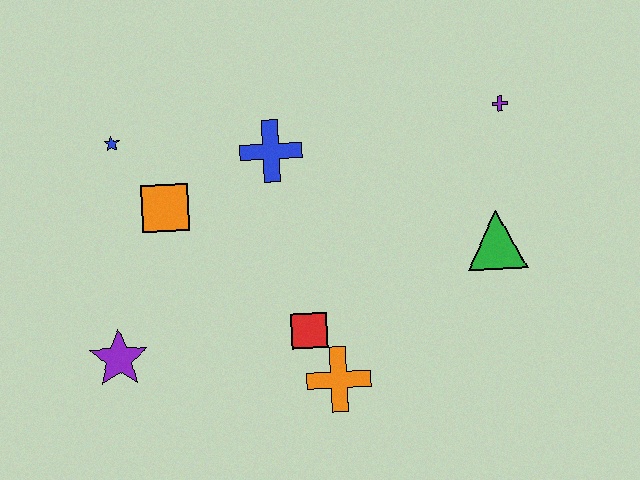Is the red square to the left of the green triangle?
Yes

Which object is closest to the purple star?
The orange square is closest to the purple star.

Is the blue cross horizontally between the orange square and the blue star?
No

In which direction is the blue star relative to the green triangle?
The blue star is to the left of the green triangle.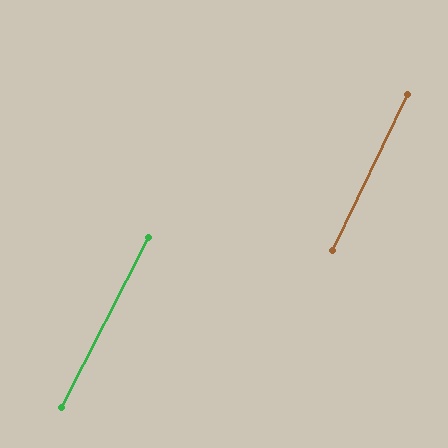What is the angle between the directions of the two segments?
Approximately 2 degrees.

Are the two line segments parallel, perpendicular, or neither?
Parallel — their directions differ by only 1.5°.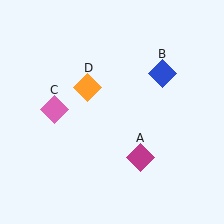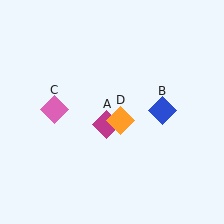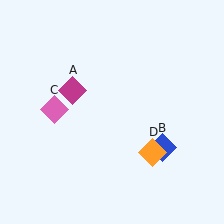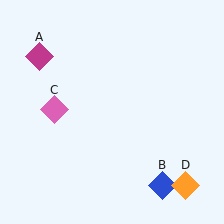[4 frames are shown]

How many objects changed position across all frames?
3 objects changed position: magenta diamond (object A), blue diamond (object B), orange diamond (object D).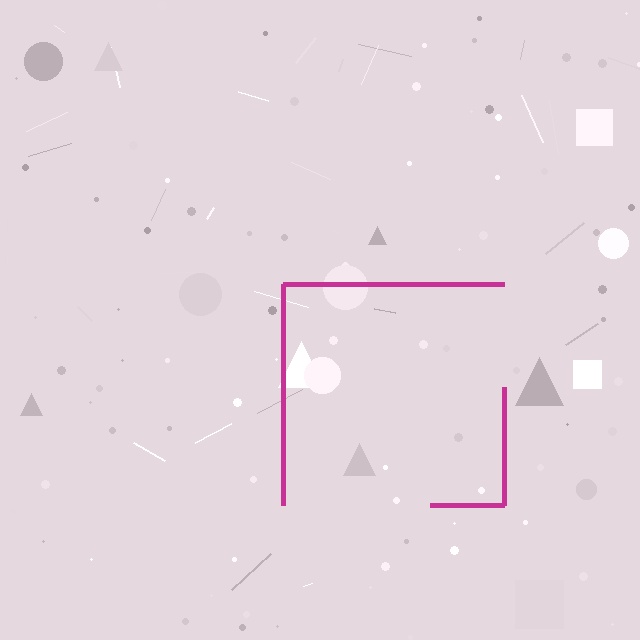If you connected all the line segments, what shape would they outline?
They would outline a square.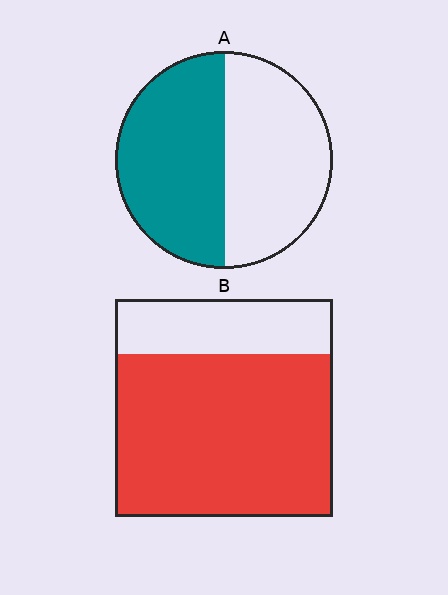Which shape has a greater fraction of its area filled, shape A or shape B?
Shape B.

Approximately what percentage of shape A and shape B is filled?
A is approximately 50% and B is approximately 75%.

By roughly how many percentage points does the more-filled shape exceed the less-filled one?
By roughly 25 percentage points (B over A).